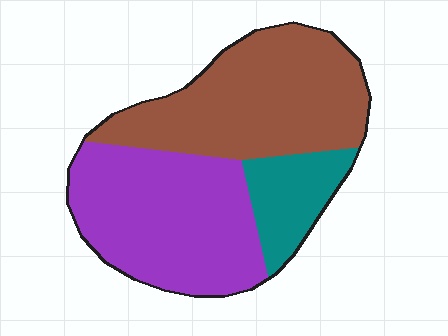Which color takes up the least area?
Teal, at roughly 15%.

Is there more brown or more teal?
Brown.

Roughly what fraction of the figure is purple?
Purple takes up about two fifths (2/5) of the figure.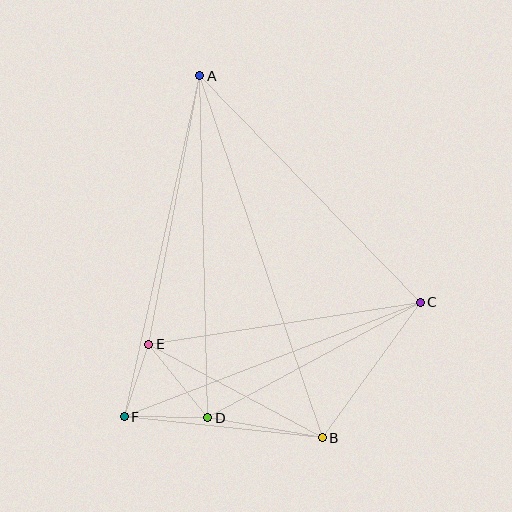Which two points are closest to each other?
Points E and F are closest to each other.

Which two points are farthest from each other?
Points A and B are farthest from each other.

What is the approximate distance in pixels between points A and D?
The distance between A and D is approximately 342 pixels.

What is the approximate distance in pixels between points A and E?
The distance between A and E is approximately 274 pixels.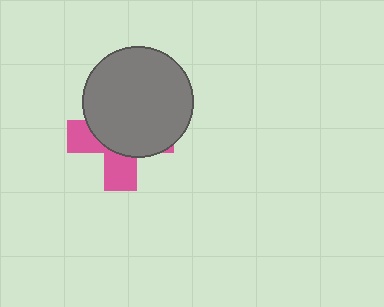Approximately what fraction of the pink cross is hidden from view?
Roughly 63% of the pink cross is hidden behind the gray circle.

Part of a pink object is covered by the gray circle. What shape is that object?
It is a cross.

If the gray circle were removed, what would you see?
You would see the complete pink cross.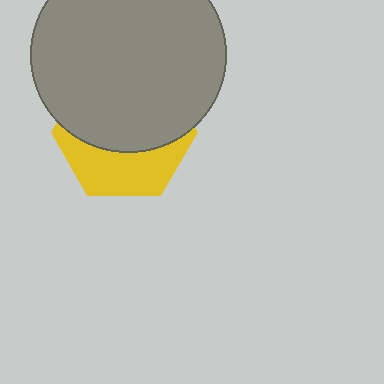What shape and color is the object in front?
The object in front is a gray circle.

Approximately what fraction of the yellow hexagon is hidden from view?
Roughly 61% of the yellow hexagon is hidden behind the gray circle.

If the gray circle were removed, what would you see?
You would see the complete yellow hexagon.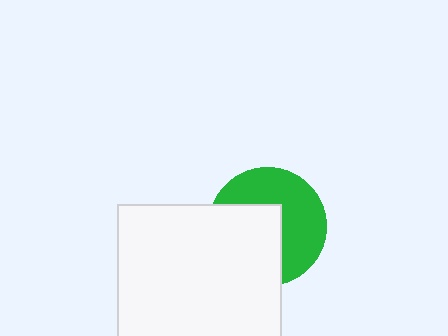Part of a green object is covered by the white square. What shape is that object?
It is a circle.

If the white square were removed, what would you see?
You would see the complete green circle.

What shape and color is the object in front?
The object in front is a white square.